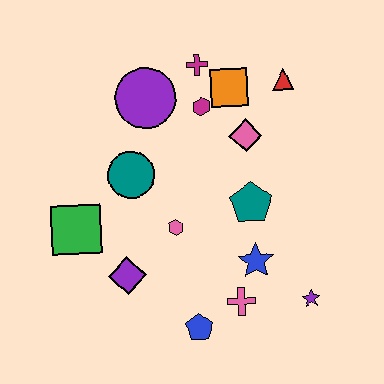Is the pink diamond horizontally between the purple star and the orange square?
Yes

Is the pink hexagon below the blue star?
No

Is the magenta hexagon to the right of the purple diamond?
Yes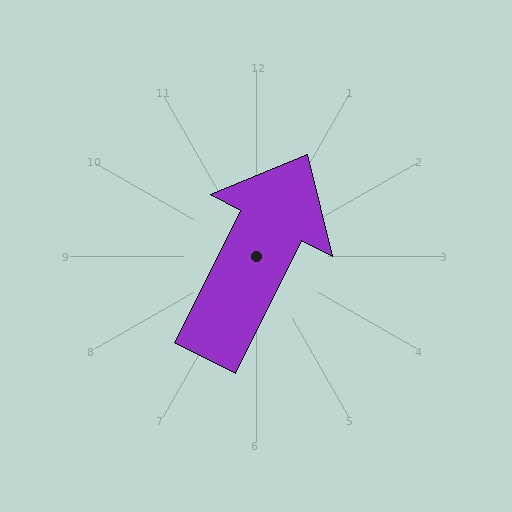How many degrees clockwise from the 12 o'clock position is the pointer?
Approximately 27 degrees.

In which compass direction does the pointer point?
Northeast.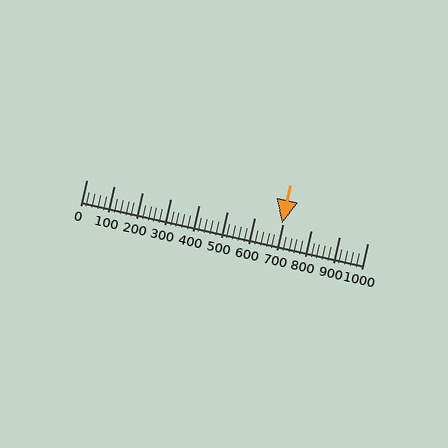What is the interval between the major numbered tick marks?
The major tick marks are spaced 100 units apart.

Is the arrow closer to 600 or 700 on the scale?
The arrow is closer to 700.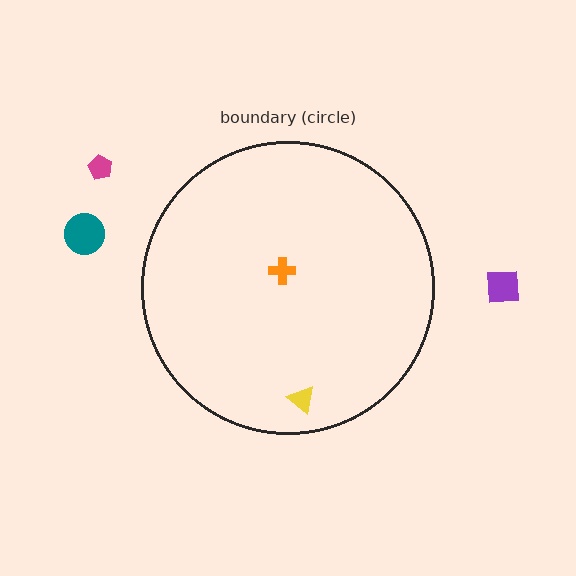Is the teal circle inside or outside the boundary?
Outside.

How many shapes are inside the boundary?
2 inside, 3 outside.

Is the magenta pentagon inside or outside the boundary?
Outside.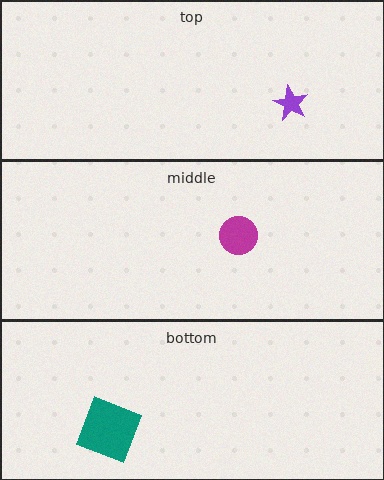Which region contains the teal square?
The bottom region.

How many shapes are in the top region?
1.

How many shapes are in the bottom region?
1.